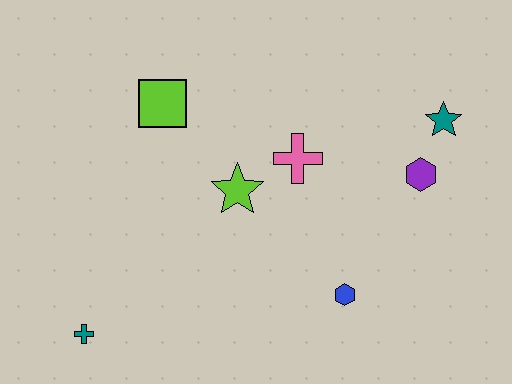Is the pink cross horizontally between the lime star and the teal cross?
No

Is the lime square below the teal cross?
No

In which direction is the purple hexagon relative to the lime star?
The purple hexagon is to the right of the lime star.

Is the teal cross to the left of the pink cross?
Yes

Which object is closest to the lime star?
The pink cross is closest to the lime star.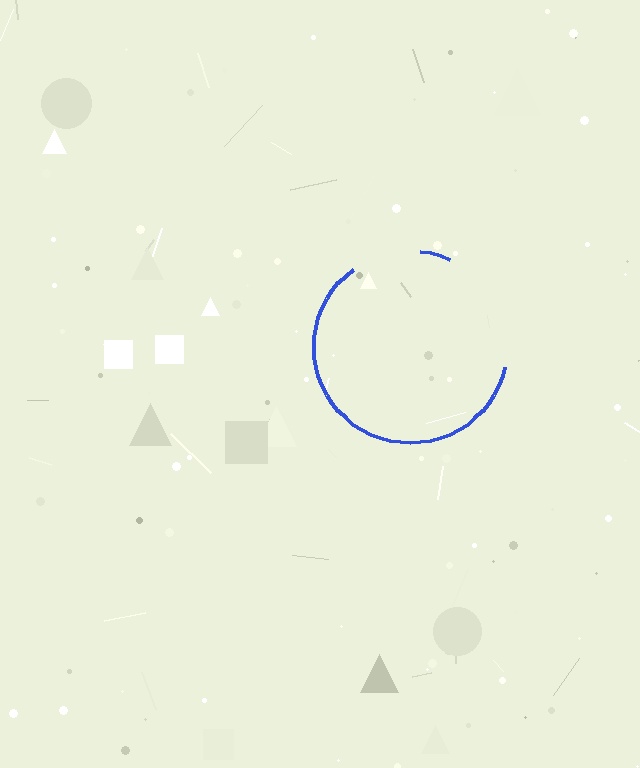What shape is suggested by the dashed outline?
The dashed outline suggests a circle.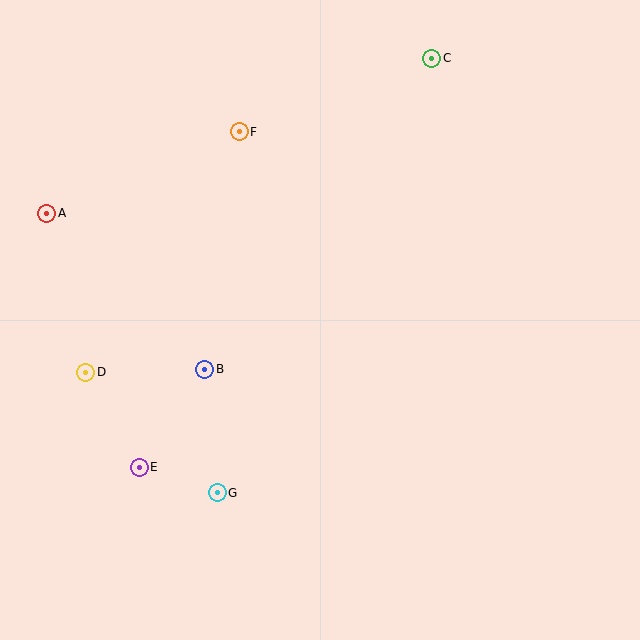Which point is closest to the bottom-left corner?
Point E is closest to the bottom-left corner.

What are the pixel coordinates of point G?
Point G is at (217, 493).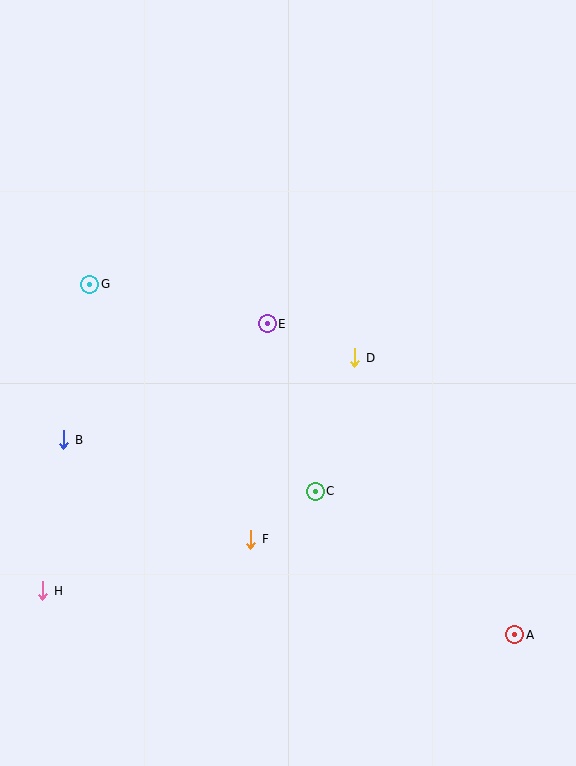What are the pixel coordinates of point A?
Point A is at (515, 635).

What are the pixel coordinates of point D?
Point D is at (355, 358).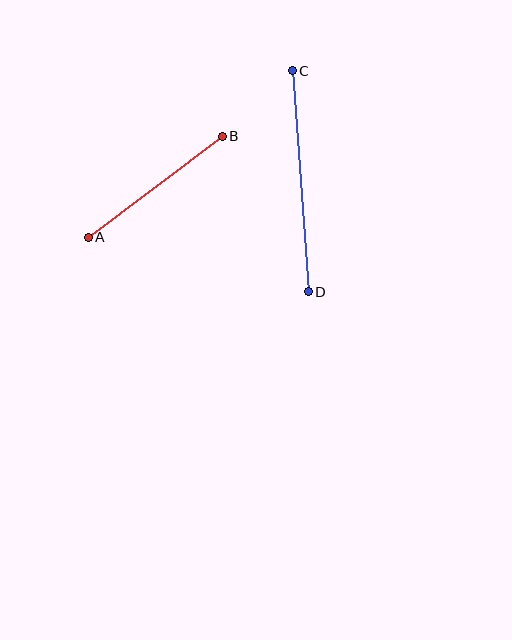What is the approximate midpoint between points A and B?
The midpoint is at approximately (155, 187) pixels.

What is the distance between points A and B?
The distance is approximately 168 pixels.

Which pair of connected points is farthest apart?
Points C and D are farthest apart.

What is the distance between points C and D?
The distance is approximately 221 pixels.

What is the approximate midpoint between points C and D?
The midpoint is at approximately (300, 181) pixels.